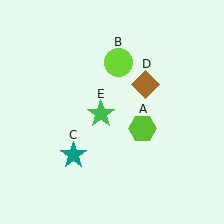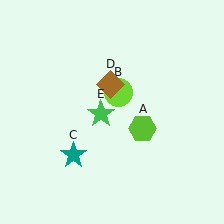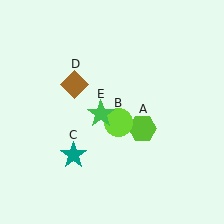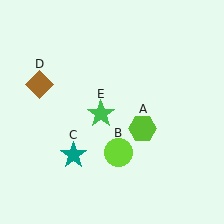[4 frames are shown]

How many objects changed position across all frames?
2 objects changed position: lime circle (object B), brown diamond (object D).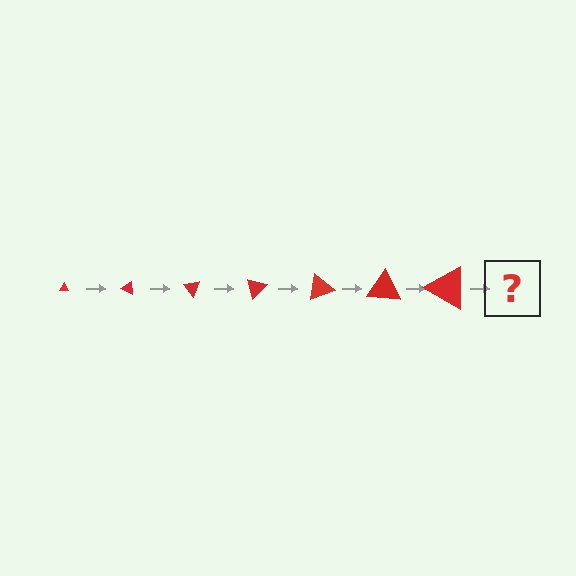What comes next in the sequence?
The next element should be a triangle, larger than the previous one and rotated 175 degrees from the start.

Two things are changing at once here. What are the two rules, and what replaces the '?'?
The two rules are that the triangle grows larger each step and it rotates 25 degrees each step. The '?' should be a triangle, larger than the previous one and rotated 175 degrees from the start.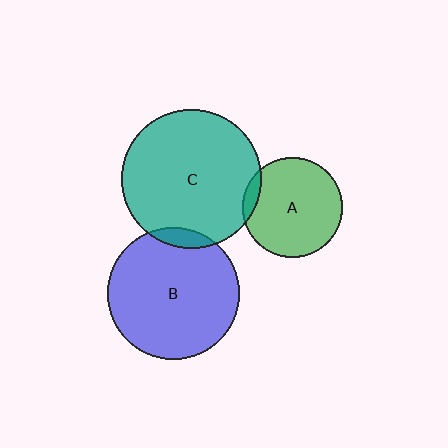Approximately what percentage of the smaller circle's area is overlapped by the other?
Approximately 10%.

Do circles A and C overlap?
Yes.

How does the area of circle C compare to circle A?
Approximately 2.0 times.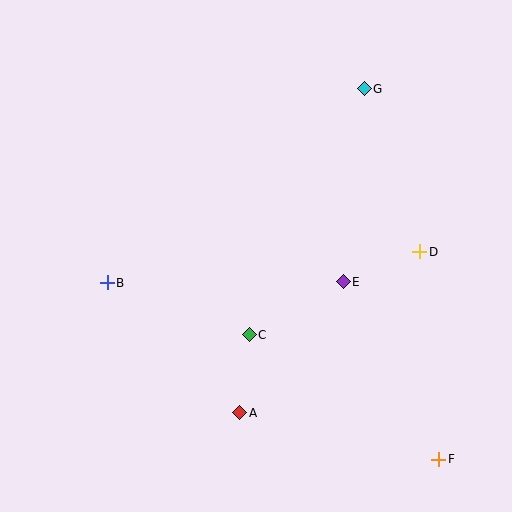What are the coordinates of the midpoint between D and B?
The midpoint between D and B is at (263, 267).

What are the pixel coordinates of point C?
Point C is at (249, 335).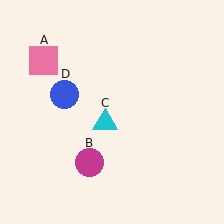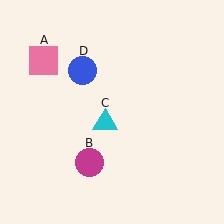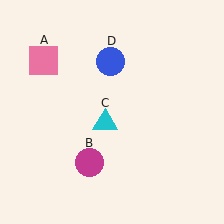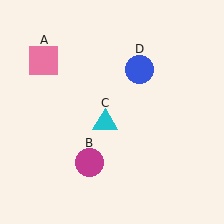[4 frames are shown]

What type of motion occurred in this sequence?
The blue circle (object D) rotated clockwise around the center of the scene.